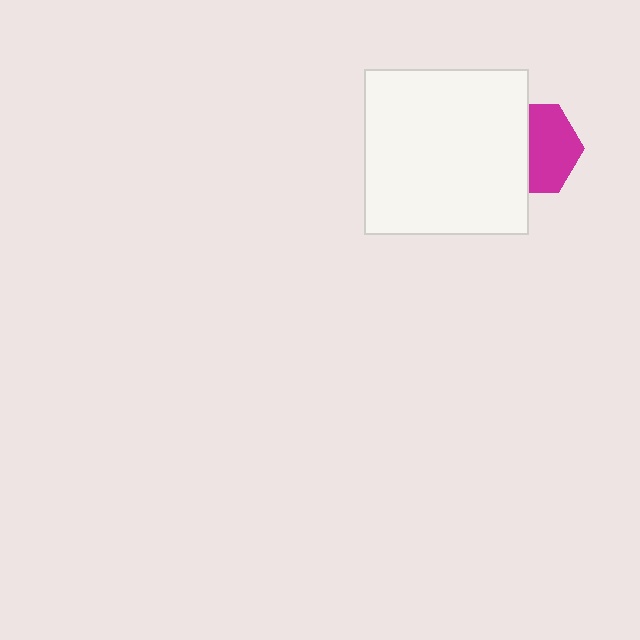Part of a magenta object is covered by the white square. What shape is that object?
It is a hexagon.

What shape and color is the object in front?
The object in front is a white square.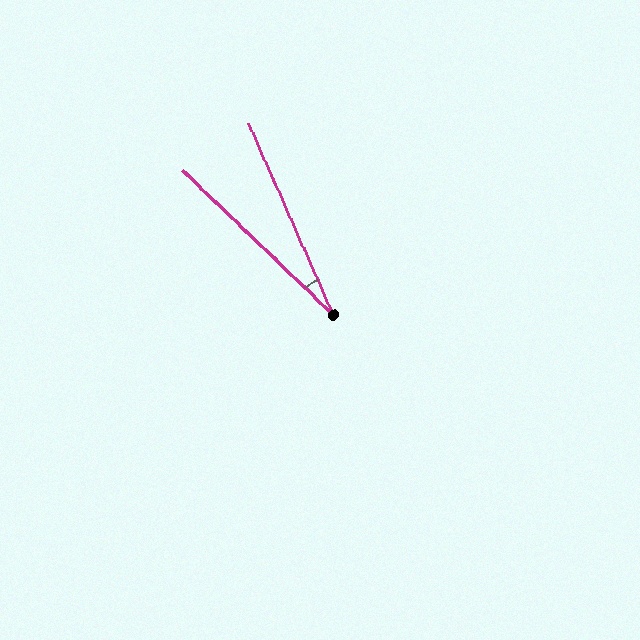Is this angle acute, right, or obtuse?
It is acute.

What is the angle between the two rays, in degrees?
Approximately 22 degrees.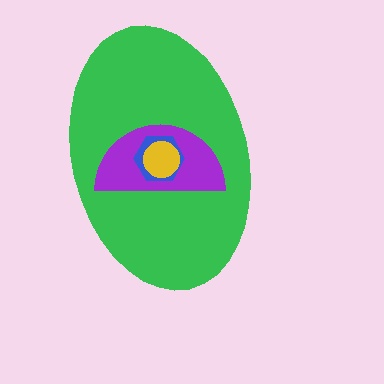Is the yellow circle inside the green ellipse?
Yes.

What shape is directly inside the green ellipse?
The purple semicircle.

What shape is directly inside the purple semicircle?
The blue hexagon.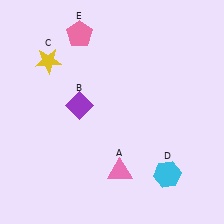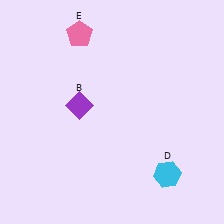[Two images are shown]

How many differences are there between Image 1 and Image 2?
There are 2 differences between the two images.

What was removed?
The pink triangle (A), the yellow star (C) were removed in Image 2.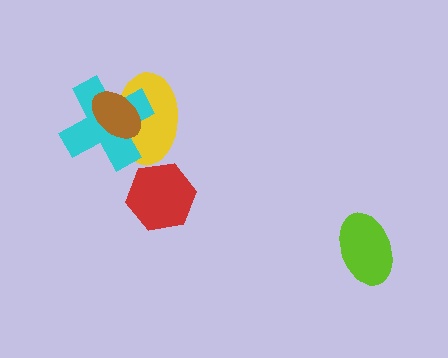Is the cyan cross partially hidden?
Yes, it is partially covered by another shape.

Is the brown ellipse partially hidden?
No, no other shape covers it.